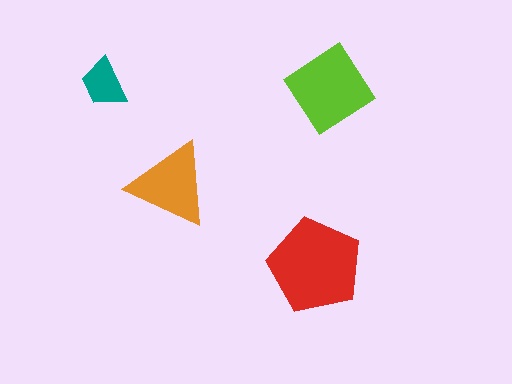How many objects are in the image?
There are 4 objects in the image.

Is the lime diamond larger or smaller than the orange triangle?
Larger.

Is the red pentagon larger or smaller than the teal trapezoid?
Larger.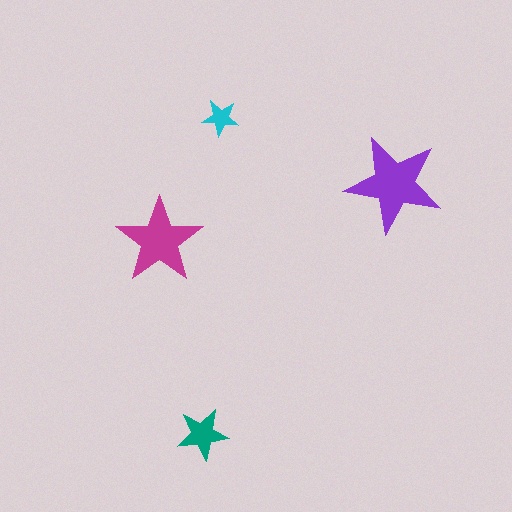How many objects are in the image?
There are 4 objects in the image.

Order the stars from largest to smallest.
the purple one, the magenta one, the teal one, the cyan one.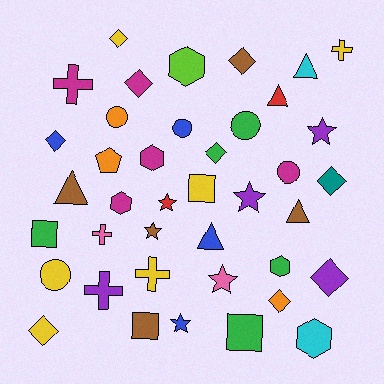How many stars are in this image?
There are 6 stars.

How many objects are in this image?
There are 40 objects.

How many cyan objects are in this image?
There are 2 cyan objects.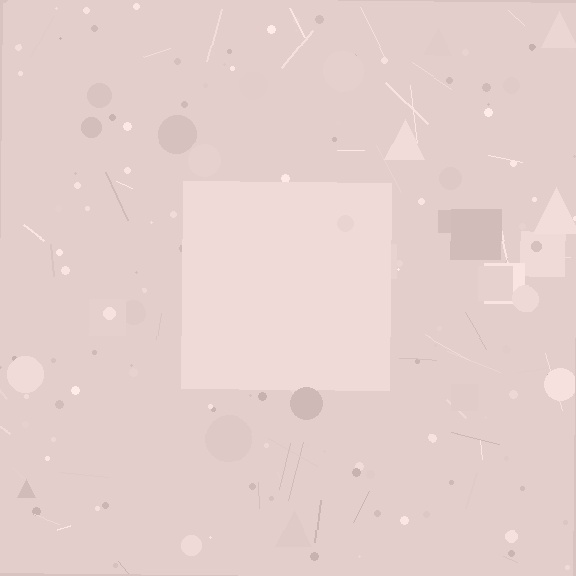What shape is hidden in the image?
A square is hidden in the image.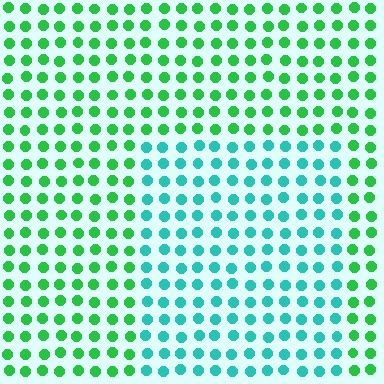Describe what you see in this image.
The image is filled with small green elements in a uniform arrangement. A rectangle-shaped region is visible where the elements are tinted to a slightly different hue, forming a subtle color boundary.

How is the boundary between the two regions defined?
The boundary is defined purely by a slight shift in hue (about 44 degrees). Spacing, size, and orientation are identical on both sides.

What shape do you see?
I see a rectangle.